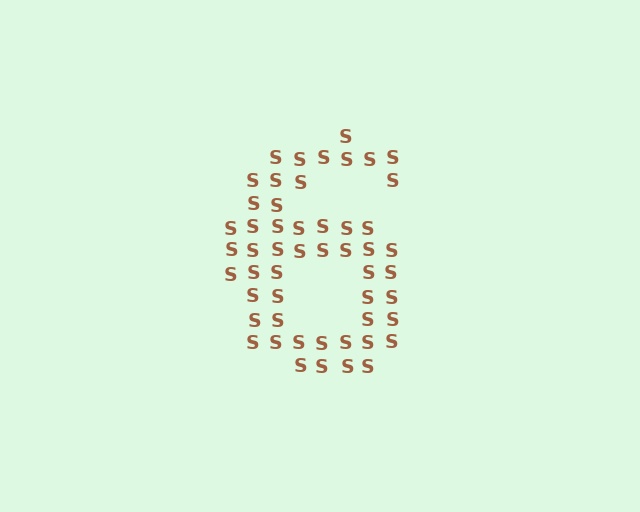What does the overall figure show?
The overall figure shows the digit 6.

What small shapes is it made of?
It is made of small letter S's.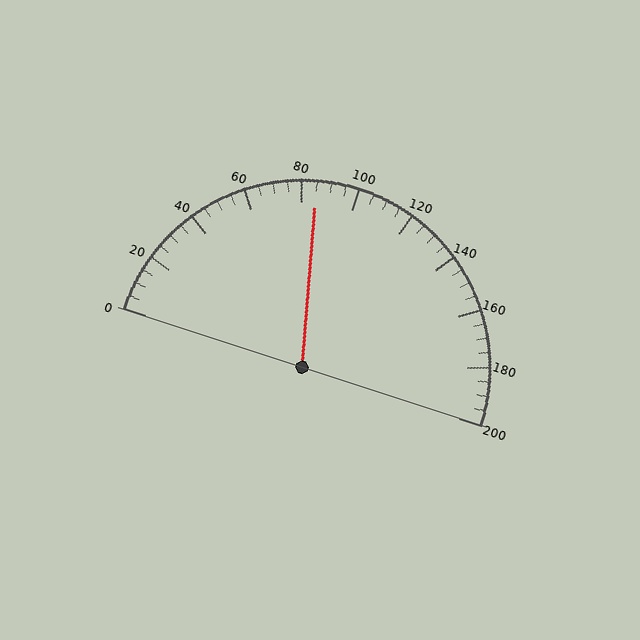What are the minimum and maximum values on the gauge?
The gauge ranges from 0 to 200.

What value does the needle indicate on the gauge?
The needle indicates approximately 85.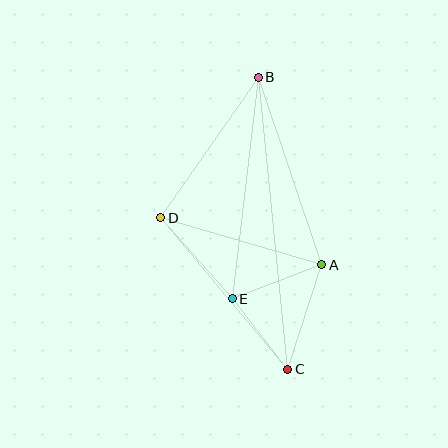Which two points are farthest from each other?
Points B and C are farthest from each other.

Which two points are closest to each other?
Points C and E are closest to each other.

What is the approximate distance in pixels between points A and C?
The distance between A and C is approximately 110 pixels.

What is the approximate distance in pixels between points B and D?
The distance between B and D is approximately 171 pixels.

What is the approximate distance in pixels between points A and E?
The distance between A and E is approximately 95 pixels.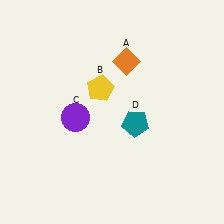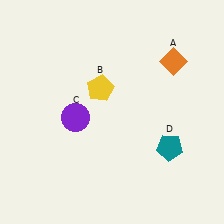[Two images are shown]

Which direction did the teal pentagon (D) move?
The teal pentagon (D) moved right.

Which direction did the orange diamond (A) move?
The orange diamond (A) moved right.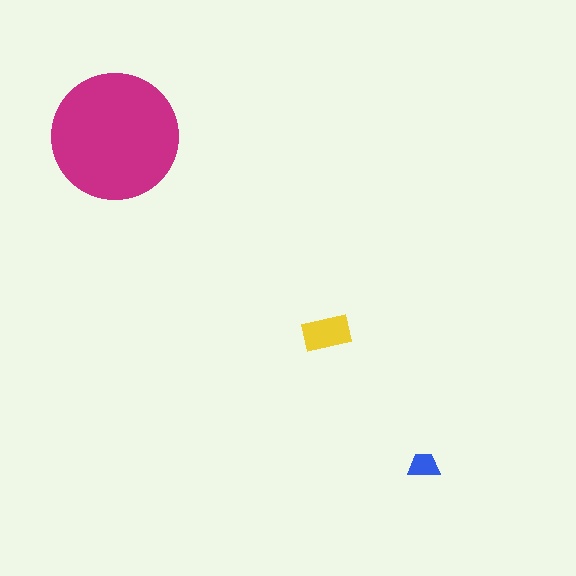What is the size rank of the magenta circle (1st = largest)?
1st.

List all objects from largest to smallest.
The magenta circle, the yellow rectangle, the blue trapezoid.